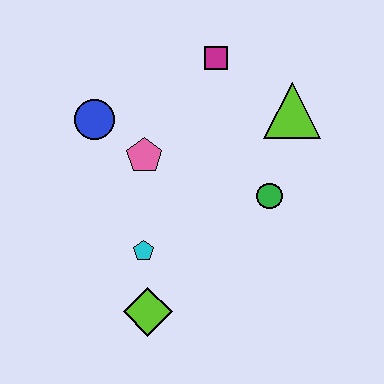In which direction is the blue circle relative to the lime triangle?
The blue circle is to the left of the lime triangle.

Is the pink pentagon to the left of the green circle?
Yes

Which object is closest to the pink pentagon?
The blue circle is closest to the pink pentagon.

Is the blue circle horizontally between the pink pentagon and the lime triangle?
No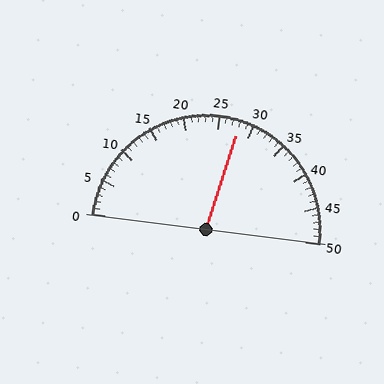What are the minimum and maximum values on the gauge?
The gauge ranges from 0 to 50.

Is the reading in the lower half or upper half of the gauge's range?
The reading is in the upper half of the range (0 to 50).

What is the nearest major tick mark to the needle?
The nearest major tick mark is 30.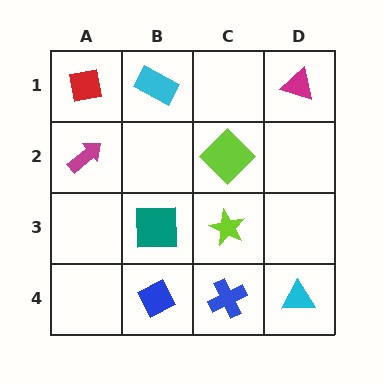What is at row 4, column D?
A cyan triangle.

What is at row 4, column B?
A blue diamond.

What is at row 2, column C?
A lime diamond.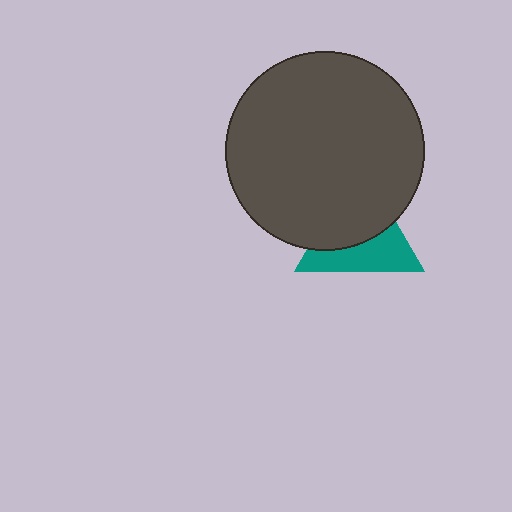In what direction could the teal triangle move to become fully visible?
The teal triangle could move down. That would shift it out from behind the dark gray circle entirely.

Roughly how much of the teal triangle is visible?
About half of it is visible (roughly 45%).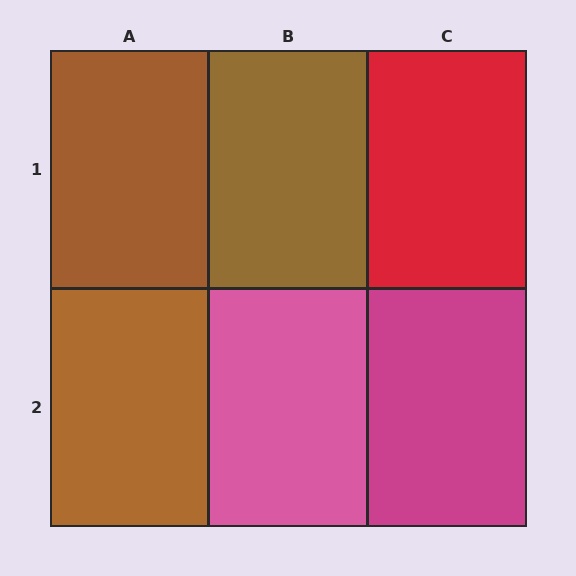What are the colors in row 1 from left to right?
Brown, brown, red.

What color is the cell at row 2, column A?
Brown.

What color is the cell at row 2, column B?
Pink.